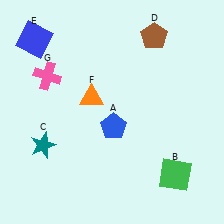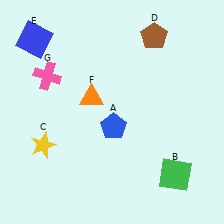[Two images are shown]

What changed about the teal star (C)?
In Image 1, C is teal. In Image 2, it changed to yellow.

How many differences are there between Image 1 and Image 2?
There is 1 difference between the two images.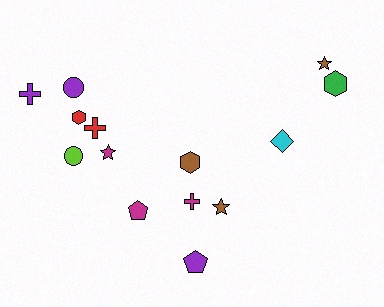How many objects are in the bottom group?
There are 5 objects.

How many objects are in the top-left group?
There are 6 objects.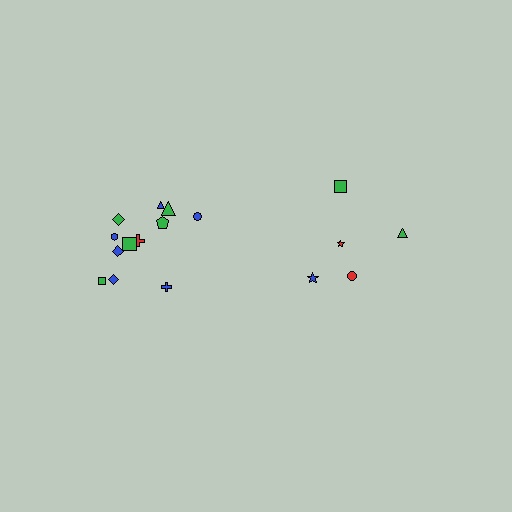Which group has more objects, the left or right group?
The left group.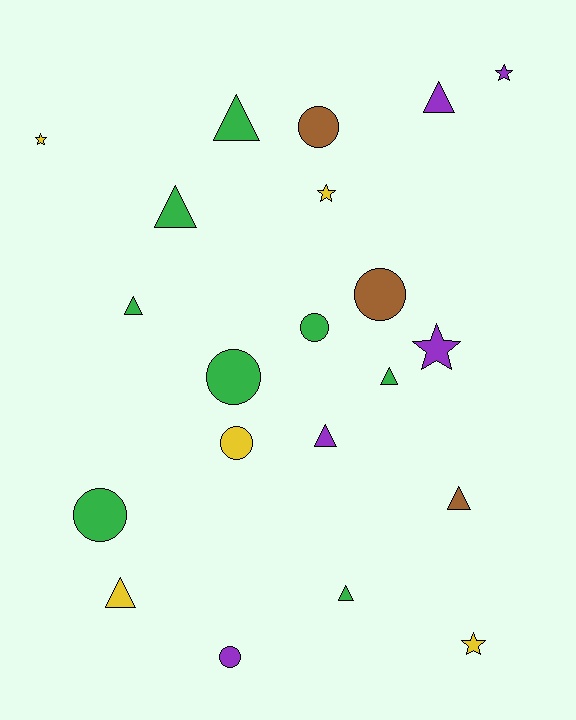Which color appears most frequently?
Green, with 8 objects.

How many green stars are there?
There are no green stars.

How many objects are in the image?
There are 21 objects.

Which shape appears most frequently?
Triangle, with 9 objects.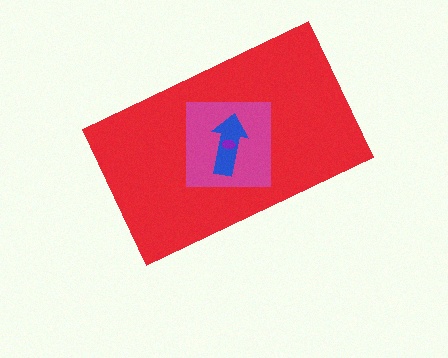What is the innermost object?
The purple ellipse.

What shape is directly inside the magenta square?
The blue arrow.